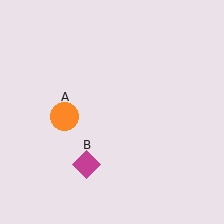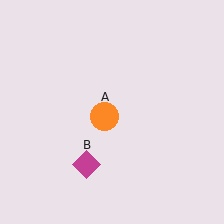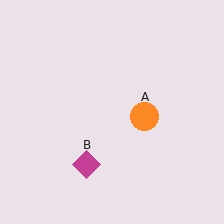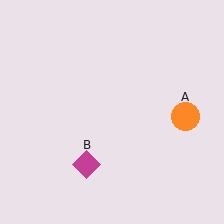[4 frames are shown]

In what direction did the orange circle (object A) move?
The orange circle (object A) moved right.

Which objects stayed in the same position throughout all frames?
Magenta diamond (object B) remained stationary.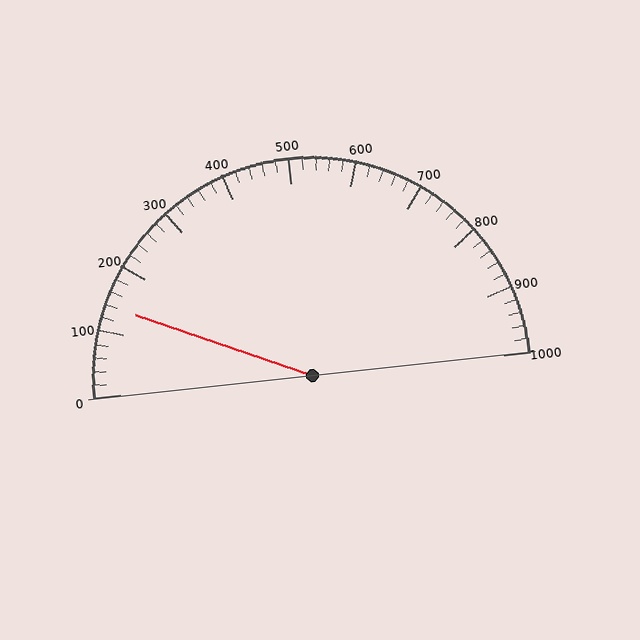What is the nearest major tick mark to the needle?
The nearest major tick mark is 100.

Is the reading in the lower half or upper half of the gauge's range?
The reading is in the lower half of the range (0 to 1000).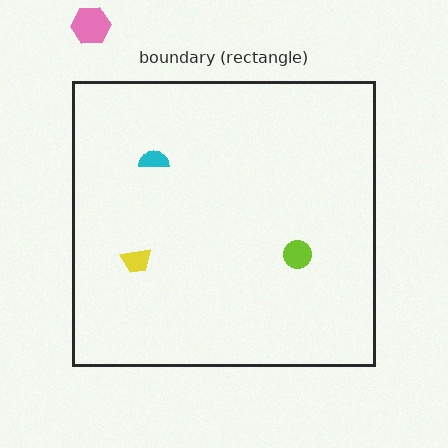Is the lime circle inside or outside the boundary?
Inside.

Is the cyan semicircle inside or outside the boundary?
Inside.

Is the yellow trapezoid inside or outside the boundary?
Inside.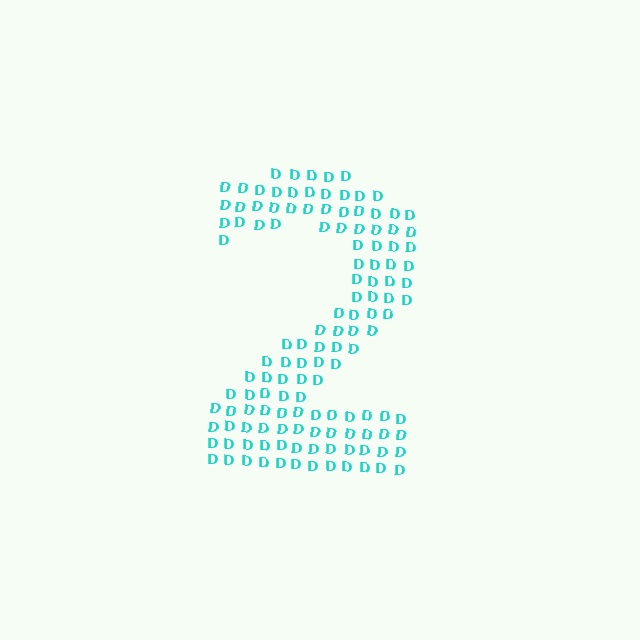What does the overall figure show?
The overall figure shows the digit 2.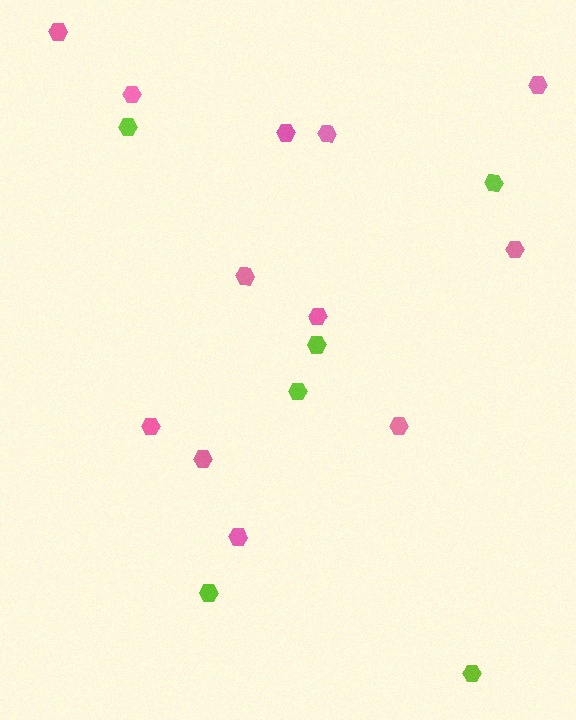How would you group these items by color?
There are 2 groups: one group of pink hexagons (12) and one group of lime hexagons (6).